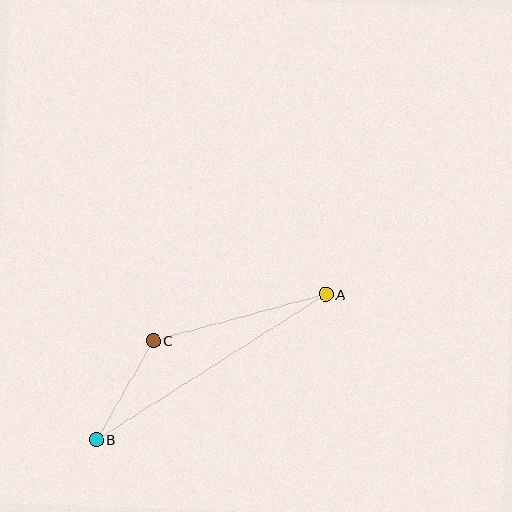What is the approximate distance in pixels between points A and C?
The distance between A and C is approximately 179 pixels.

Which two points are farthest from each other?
Points A and B are farthest from each other.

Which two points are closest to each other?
Points B and C are closest to each other.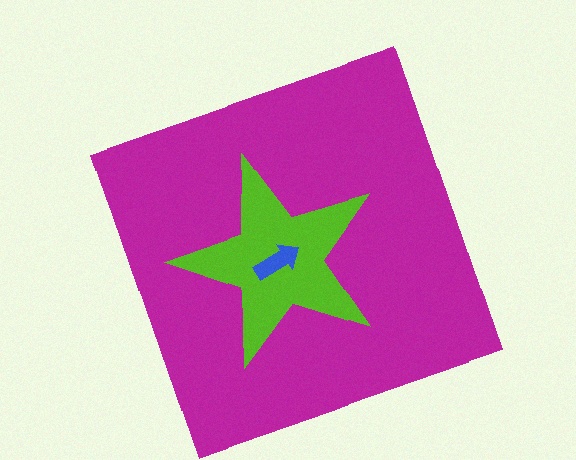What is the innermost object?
The blue arrow.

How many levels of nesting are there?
3.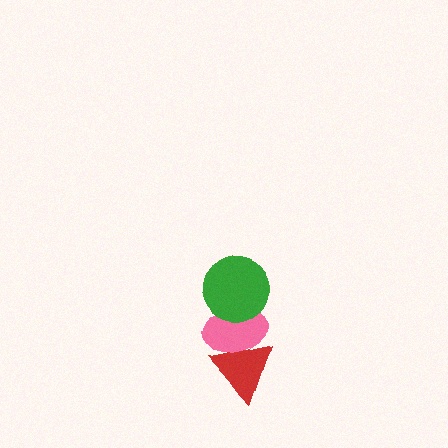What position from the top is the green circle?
The green circle is 1st from the top.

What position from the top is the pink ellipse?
The pink ellipse is 2nd from the top.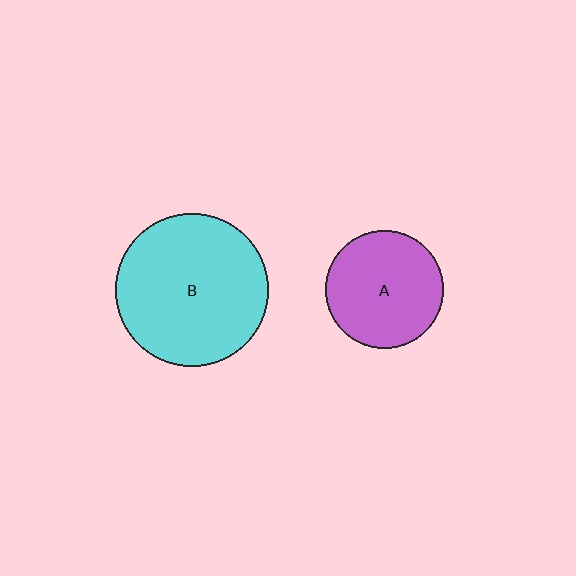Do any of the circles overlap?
No, none of the circles overlap.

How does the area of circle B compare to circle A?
Approximately 1.7 times.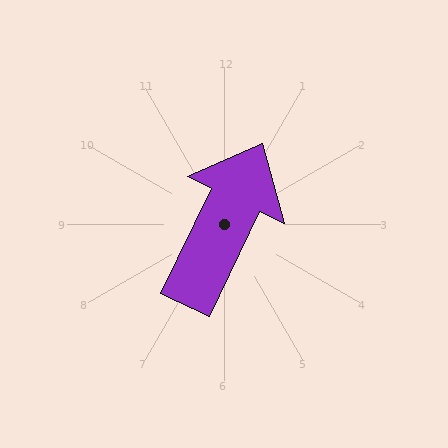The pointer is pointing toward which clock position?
Roughly 1 o'clock.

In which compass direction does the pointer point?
Northeast.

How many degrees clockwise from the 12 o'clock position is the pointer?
Approximately 26 degrees.